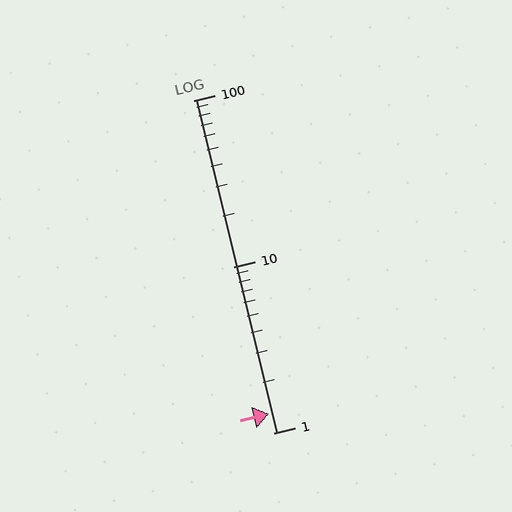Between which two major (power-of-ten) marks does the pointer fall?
The pointer is between 1 and 10.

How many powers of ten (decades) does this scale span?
The scale spans 2 decades, from 1 to 100.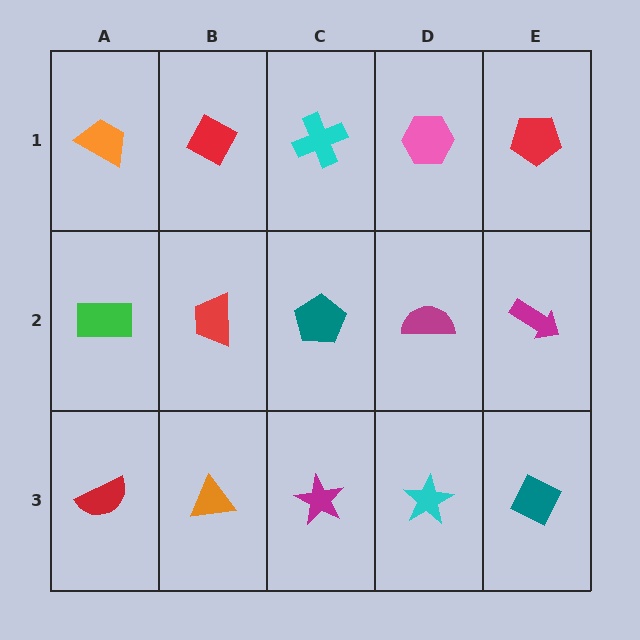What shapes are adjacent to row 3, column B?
A red trapezoid (row 2, column B), a red semicircle (row 3, column A), a magenta star (row 3, column C).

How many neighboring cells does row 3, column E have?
2.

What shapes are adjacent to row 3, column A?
A green rectangle (row 2, column A), an orange triangle (row 3, column B).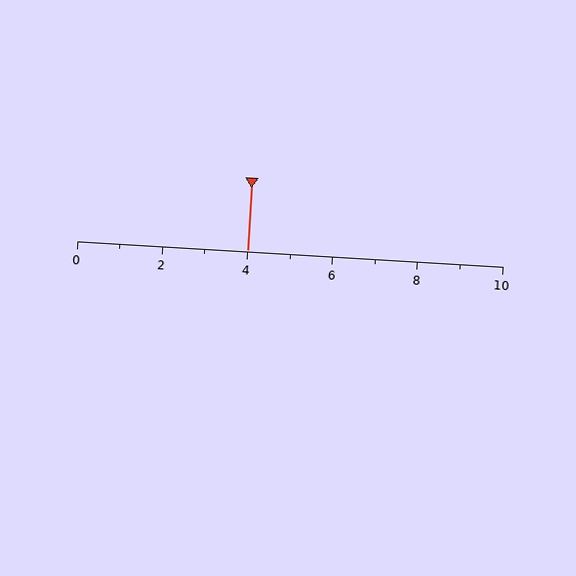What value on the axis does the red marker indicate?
The marker indicates approximately 4.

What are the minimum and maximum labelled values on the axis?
The axis runs from 0 to 10.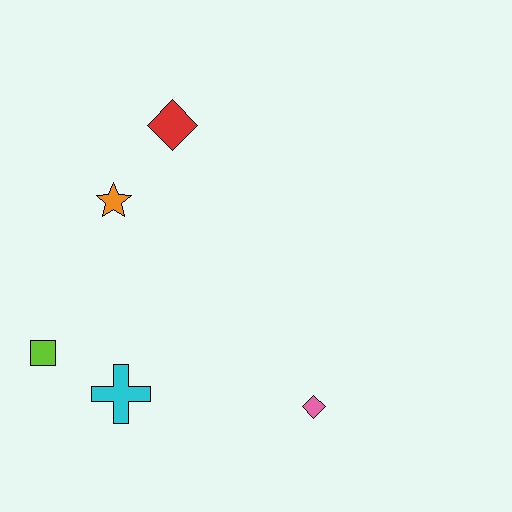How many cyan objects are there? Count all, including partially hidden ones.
There is 1 cyan object.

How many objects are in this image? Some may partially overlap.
There are 5 objects.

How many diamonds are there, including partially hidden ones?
There are 2 diamonds.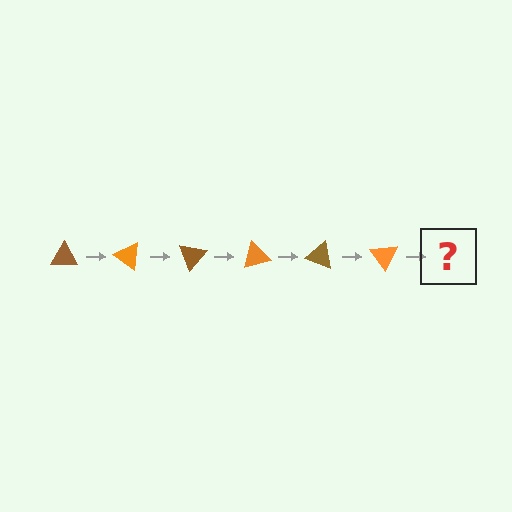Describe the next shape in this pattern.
It should be a brown triangle, rotated 210 degrees from the start.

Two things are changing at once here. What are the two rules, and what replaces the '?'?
The two rules are that it rotates 35 degrees each step and the color cycles through brown and orange. The '?' should be a brown triangle, rotated 210 degrees from the start.